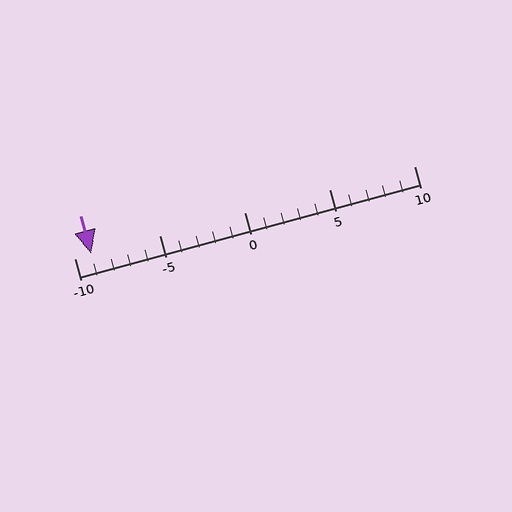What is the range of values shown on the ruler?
The ruler shows values from -10 to 10.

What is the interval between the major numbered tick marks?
The major tick marks are spaced 5 units apart.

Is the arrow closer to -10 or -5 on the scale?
The arrow is closer to -10.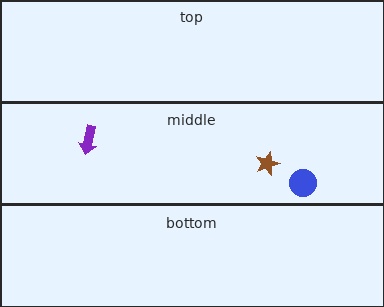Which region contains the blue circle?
The middle region.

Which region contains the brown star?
The middle region.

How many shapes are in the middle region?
3.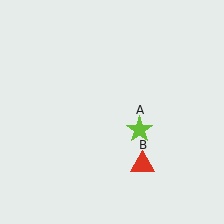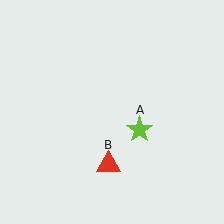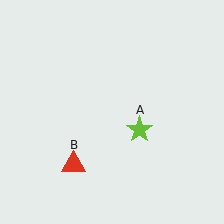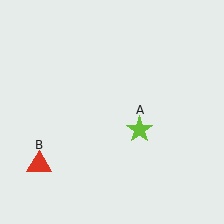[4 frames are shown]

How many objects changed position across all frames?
1 object changed position: red triangle (object B).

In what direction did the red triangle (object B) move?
The red triangle (object B) moved left.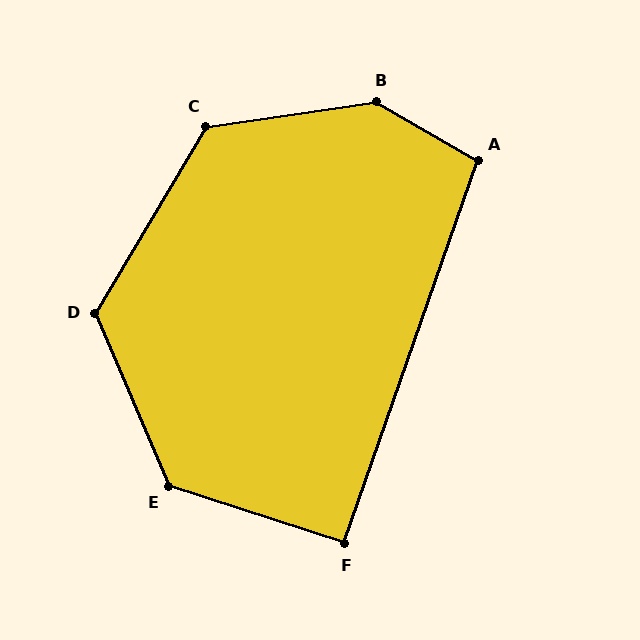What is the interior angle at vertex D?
Approximately 126 degrees (obtuse).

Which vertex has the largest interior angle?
B, at approximately 142 degrees.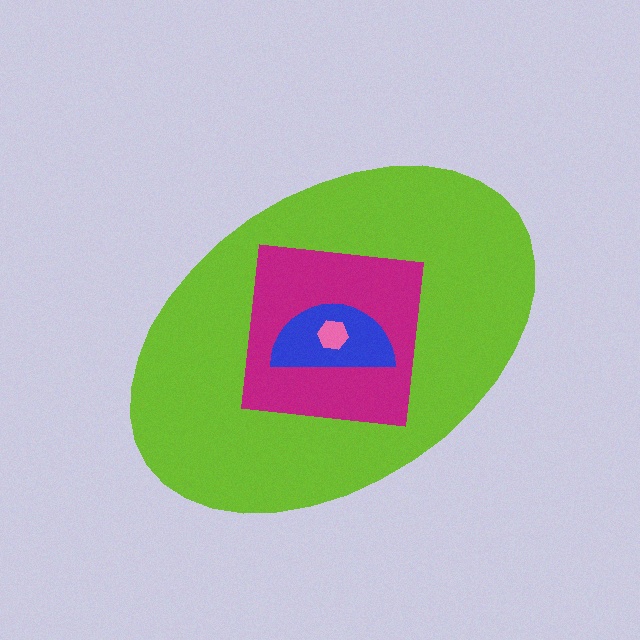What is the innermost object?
The pink hexagon.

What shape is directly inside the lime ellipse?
The magenta square.